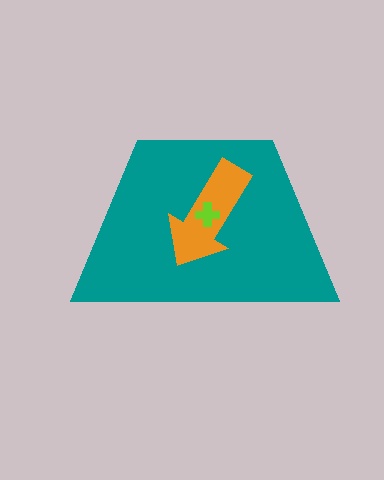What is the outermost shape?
The teal trapezoid.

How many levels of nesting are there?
3.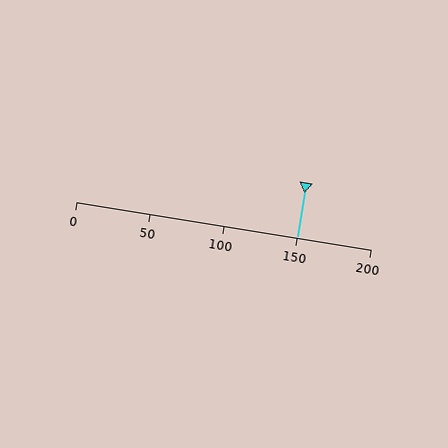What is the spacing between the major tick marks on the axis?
The major ticks are spaced 50 apart.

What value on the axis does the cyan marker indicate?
The marker indicates approximately 150.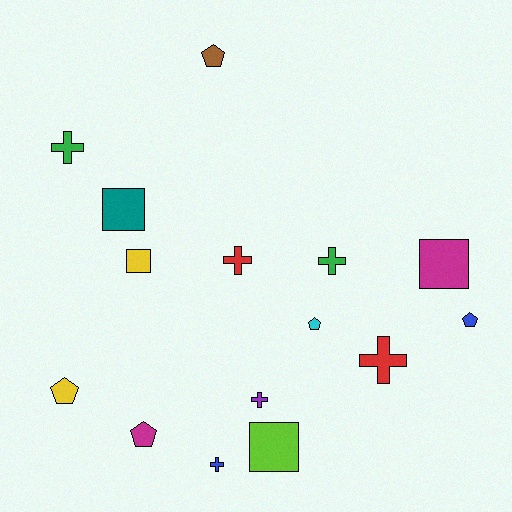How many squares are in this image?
There are 4 squares.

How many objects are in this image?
There are 15 objects.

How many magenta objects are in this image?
There are 2 magenta objects.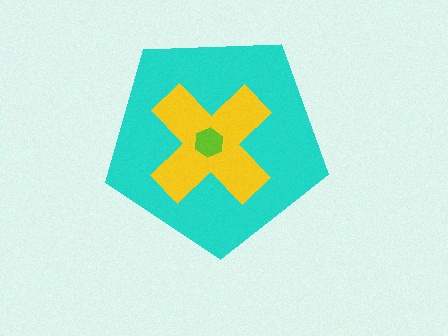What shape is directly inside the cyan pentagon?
The yellow cross.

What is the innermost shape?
The lime hexagon.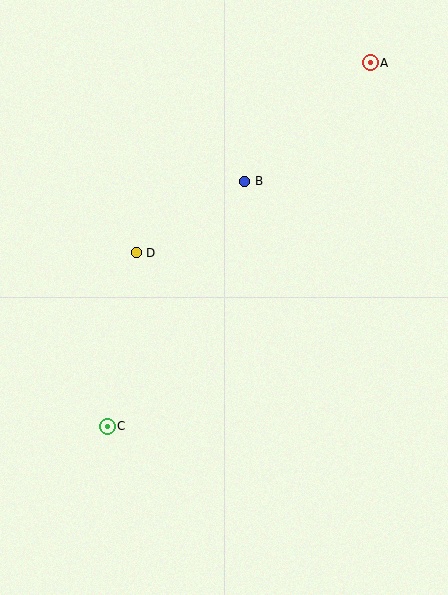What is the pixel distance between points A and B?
The distance between A and B is 173 pixels.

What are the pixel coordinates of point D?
Point D is at (136, 253).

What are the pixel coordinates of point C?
Point C is at (107, 426).